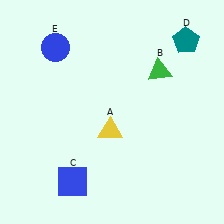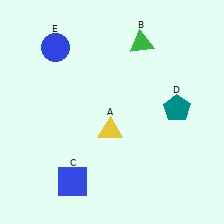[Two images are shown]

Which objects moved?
The objects that moved are: the green triangle (B), the teal pentagon (D).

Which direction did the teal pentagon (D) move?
The teal pentagon (D) moved down.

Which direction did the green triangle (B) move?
The green triangle (B) moved up.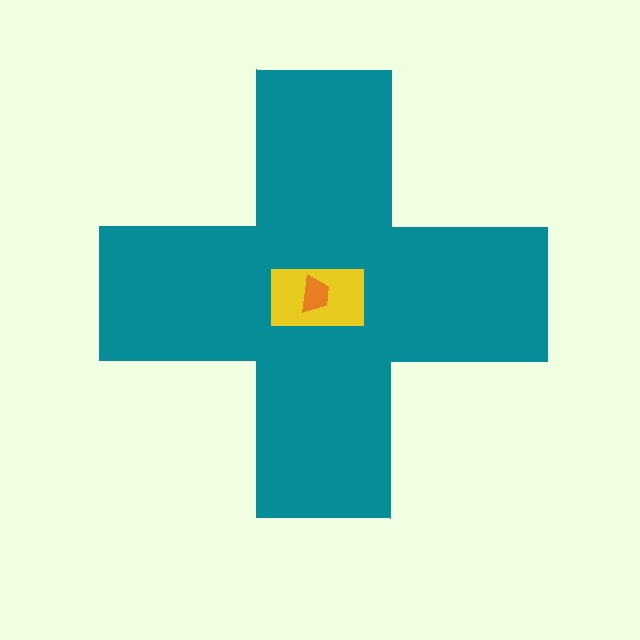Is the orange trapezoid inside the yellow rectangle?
Yes.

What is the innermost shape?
The orange trapezoid.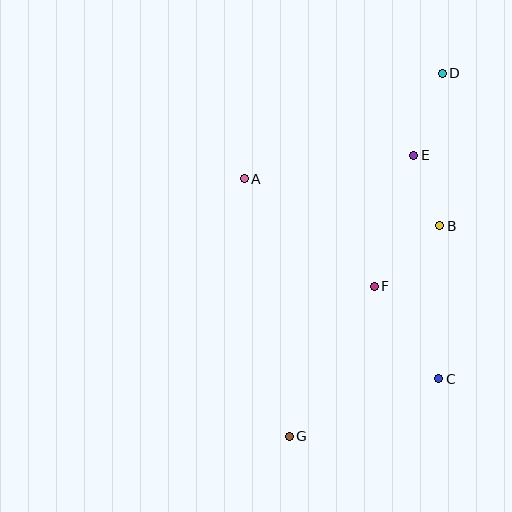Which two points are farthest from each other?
Points D and G are farthest from each other.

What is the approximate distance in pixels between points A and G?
The distance between A and G is approximately 262 pixels.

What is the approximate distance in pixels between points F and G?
The distance between F and G is approximately 172 pixels.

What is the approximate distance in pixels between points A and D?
The distance between A and D is approximately 225 pixels.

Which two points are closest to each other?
Points B and E are closest to each other.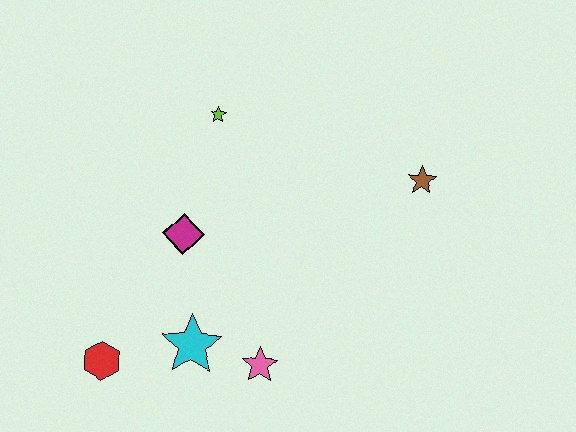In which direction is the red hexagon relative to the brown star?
The red hexagon is to the left of the brown star.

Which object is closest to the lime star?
The magenta diamond is closest to the lime star.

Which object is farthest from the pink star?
The lime star is farthest from the pink star.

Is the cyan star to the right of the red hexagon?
Yes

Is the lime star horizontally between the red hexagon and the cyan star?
No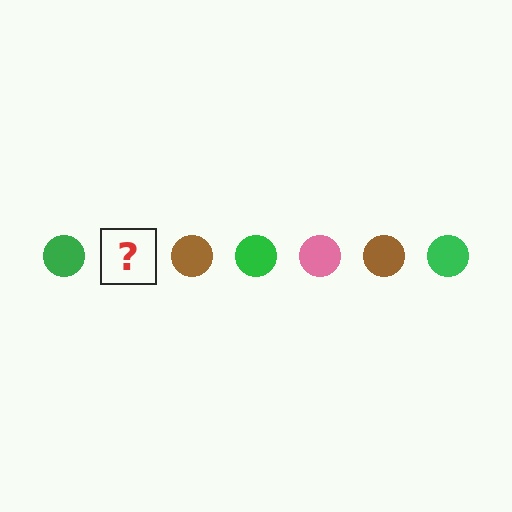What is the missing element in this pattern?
The missing element is a pink circle.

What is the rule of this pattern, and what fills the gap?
The rule is that the pattern cycles through green, pink, brown circles. The gap should be filled with a pink circle.